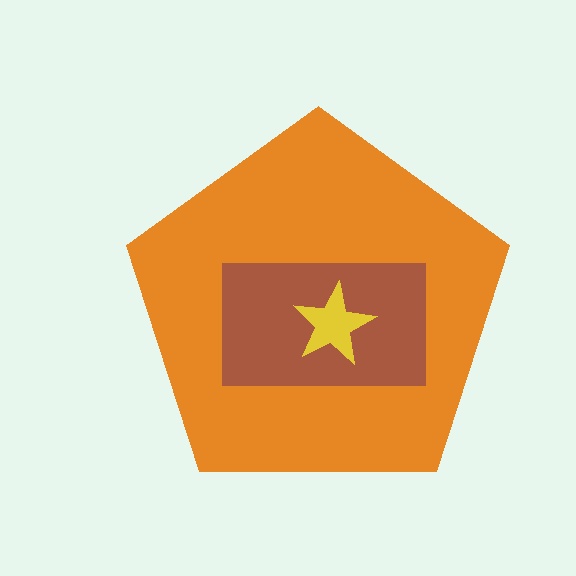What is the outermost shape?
The orange pentagon.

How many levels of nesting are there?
3.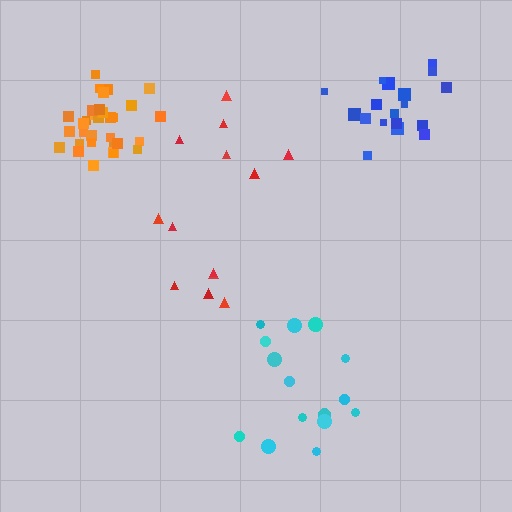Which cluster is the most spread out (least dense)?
Red.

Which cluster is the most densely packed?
Orange.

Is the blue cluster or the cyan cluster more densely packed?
Blue.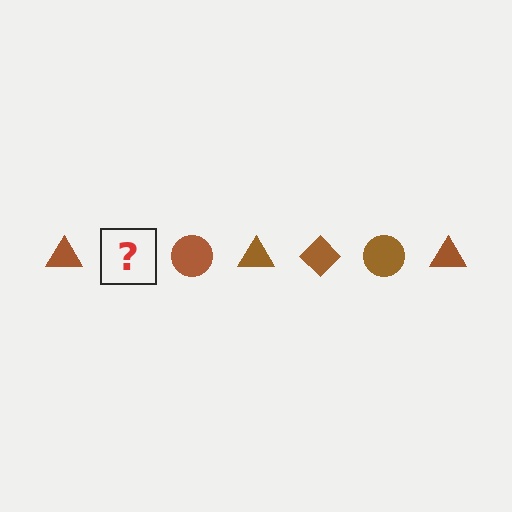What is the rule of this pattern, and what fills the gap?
The rule is that the pattern cycles through triangle, diamond, circle shapes in brown. The gap should be filled with a brown diamond.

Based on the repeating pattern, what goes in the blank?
The blank should be a brown diamond.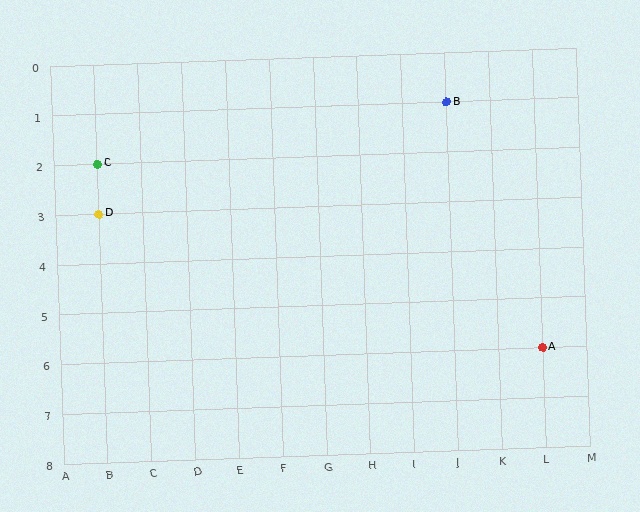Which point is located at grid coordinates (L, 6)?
Point A is at (L, 6).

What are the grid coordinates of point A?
Point A is at grid coordinates (L, 6).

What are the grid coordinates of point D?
Point D is at grid coordinates (B, 3).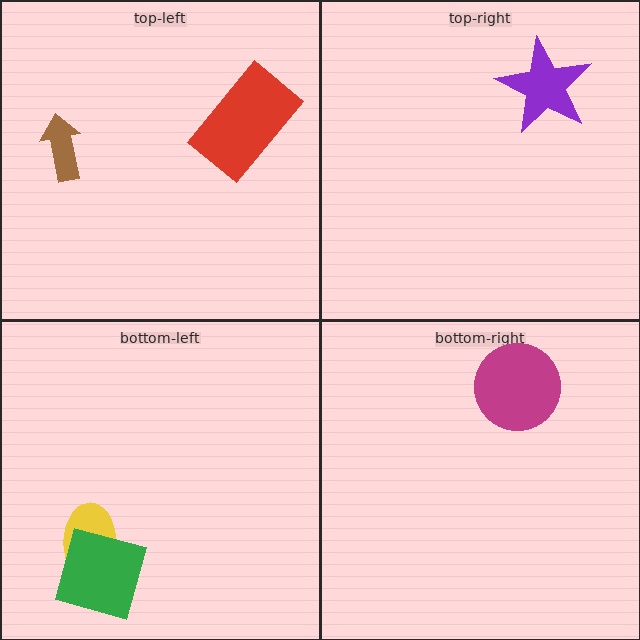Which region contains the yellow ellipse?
The bottom-left region.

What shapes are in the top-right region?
The purple star.